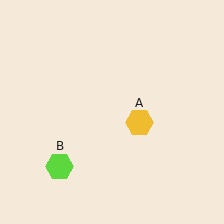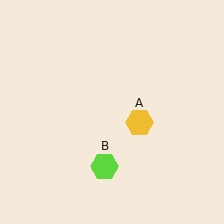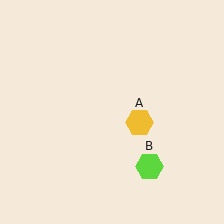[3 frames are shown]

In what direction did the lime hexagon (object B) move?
The lime hexagon (object B) moved right.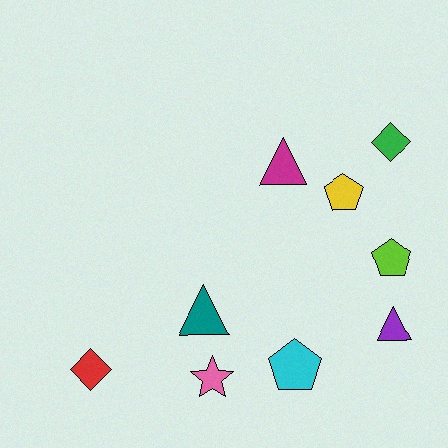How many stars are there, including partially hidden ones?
There is 1 star.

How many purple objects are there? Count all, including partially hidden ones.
There is 1 purple object.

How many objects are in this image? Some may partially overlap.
There are 9 objects.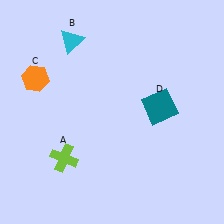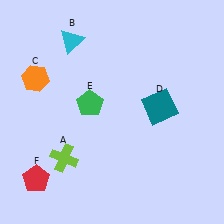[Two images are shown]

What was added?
A green pentagon (E), a red pentagon (F) were added in Image 2.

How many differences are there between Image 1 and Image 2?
There are 2 differences between the two images.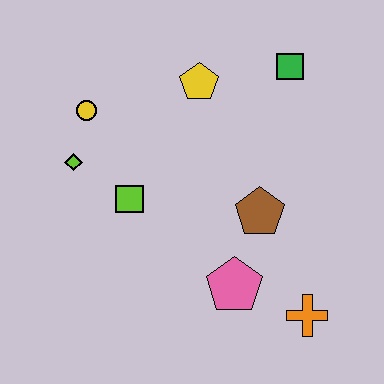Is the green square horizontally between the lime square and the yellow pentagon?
No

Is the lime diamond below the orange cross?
No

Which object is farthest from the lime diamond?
The orange cross is farthest from the lime diamond.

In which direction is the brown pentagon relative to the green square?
The brown pentagon is below the green square.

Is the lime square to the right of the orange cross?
No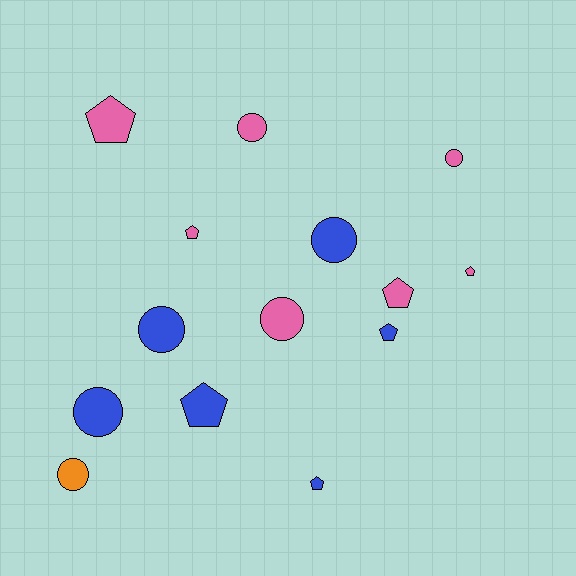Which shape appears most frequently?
Pentagon, with 7 objects.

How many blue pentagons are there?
There are 3 blue pentagons.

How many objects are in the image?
There are 14 objects.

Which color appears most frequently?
Pink, with 7 objects.